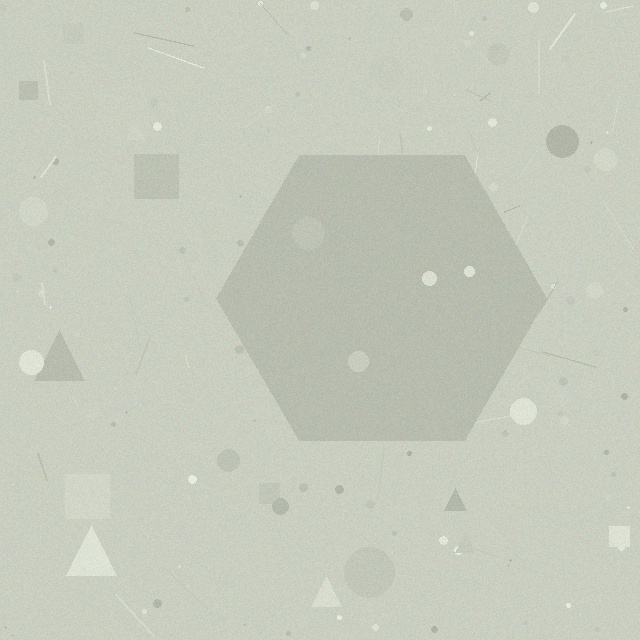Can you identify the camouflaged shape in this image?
The camouflaged shape is a hexagon.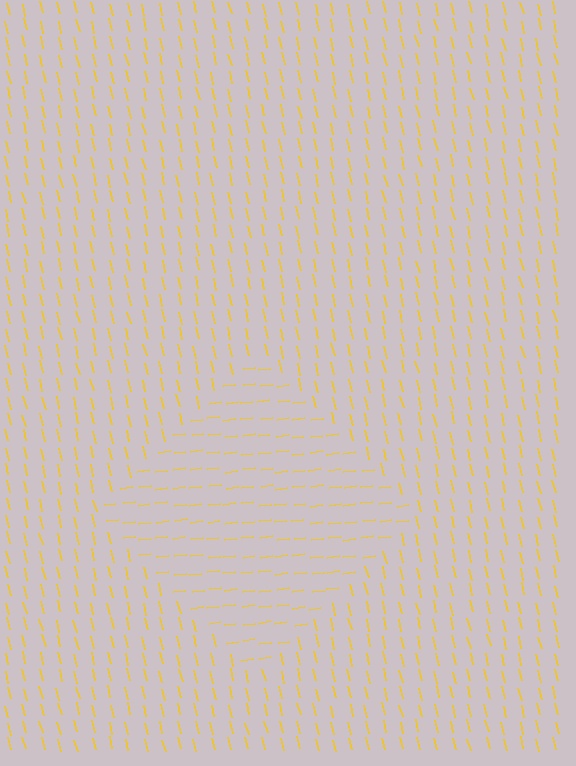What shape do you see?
I see a diamond.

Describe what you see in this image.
The image is filled with small yellow line segments. A diamond region in the image has lines oriented differently from the surrounding lines, creating a visible texture boundary.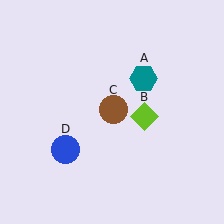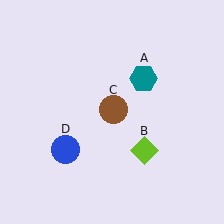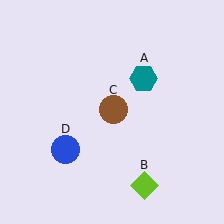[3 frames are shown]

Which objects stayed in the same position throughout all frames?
Teal hexagon (object A) and brown circle (object C) and blue circle (object D) remained stationary.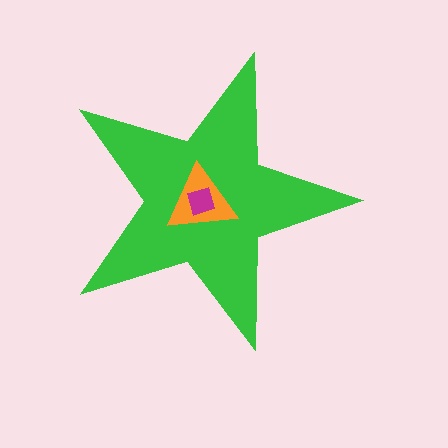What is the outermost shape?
The green star.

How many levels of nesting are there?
3.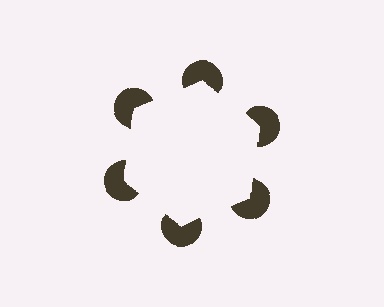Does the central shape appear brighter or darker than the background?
It typically appears slightly brighter than the background, even though no actual brightness change is drawn.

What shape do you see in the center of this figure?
An illusory hexagon — its edges are inferred from the aligned wedge cuts in the pac-man discs, not physically drawn.